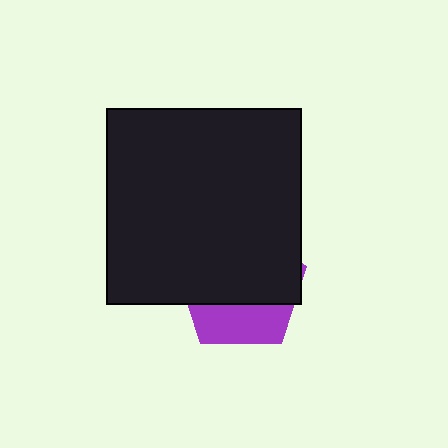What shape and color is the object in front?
The object in front is a black square.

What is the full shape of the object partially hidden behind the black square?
The partially hidden object is a purple pentagon.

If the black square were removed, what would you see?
You would see the complete purple pentagon.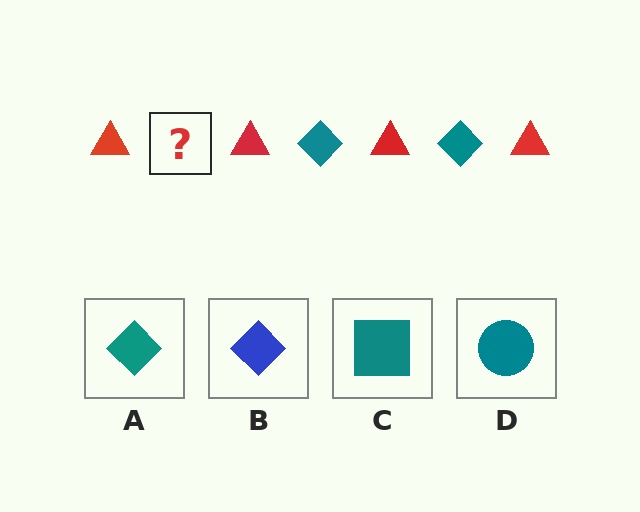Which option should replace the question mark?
Option A.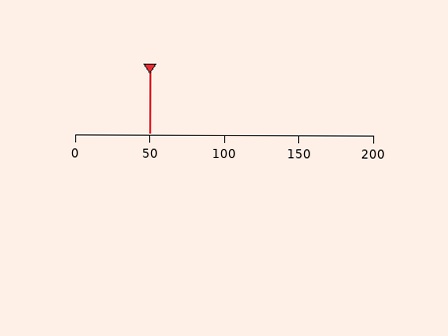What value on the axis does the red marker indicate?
The marker indicates approximately 50.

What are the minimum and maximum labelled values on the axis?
The axis runs from 0 to 200.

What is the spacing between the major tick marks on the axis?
The major ticks are spaced 50 apart.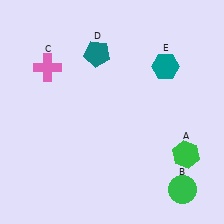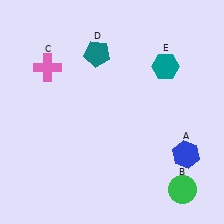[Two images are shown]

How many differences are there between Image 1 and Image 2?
There is 1 difference between the two images.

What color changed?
The hexagon (A) changed from green in Image 1 to blue in Image 2.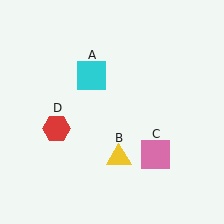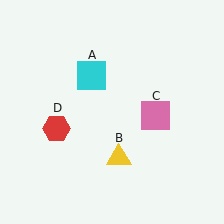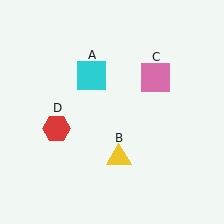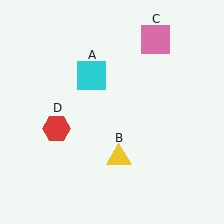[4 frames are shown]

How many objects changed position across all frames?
1 object changed position: pink square (object C).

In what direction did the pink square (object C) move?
The pink square (object C) moved up.